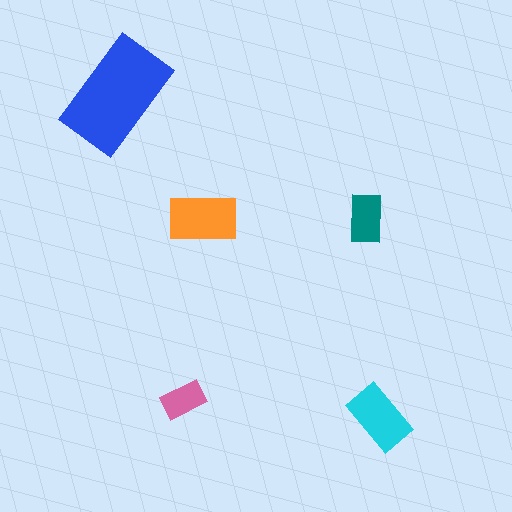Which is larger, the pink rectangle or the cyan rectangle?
The cyan one.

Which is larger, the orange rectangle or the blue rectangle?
The blue one.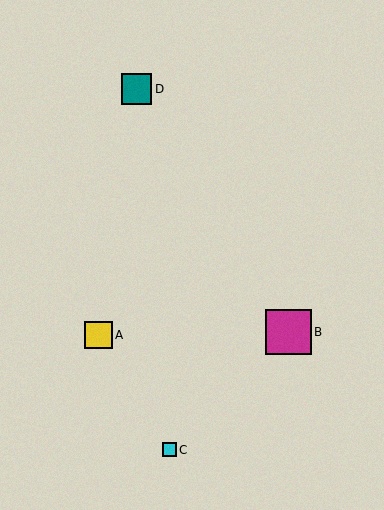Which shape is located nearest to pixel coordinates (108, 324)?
The yellow square (labeled A) at (98, 335) is nearest to that location.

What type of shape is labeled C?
Shape C is a cyan square.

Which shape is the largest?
The magenta square (labeled B) is the largest.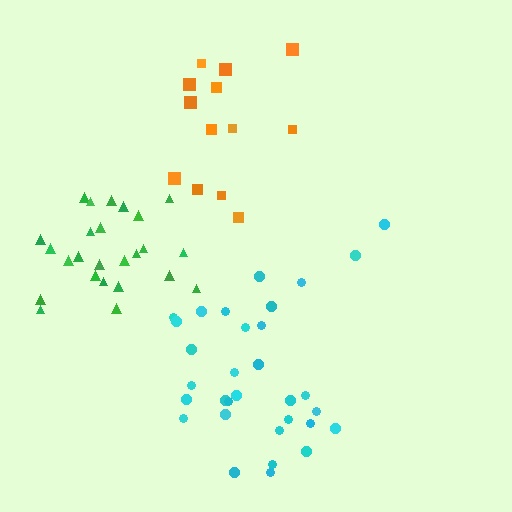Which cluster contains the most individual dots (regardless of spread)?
Cyan (32).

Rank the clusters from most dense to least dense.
green, cyan, orange.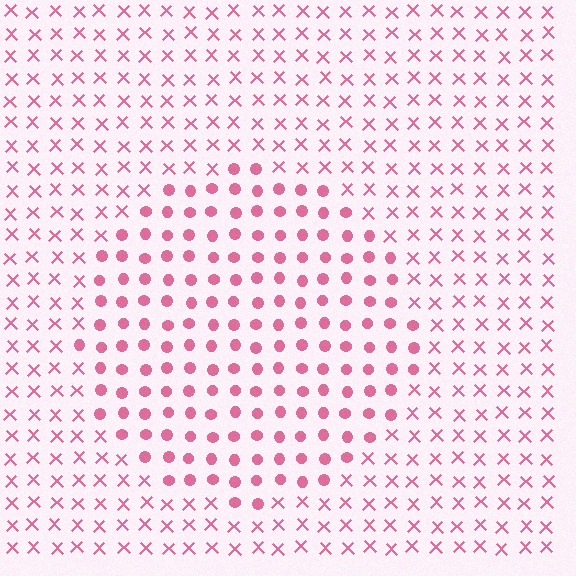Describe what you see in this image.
The image is filled with small pink elements arranged in a uniform grid. A circle-shaped region contains circles, while the surrounding area contains X marks. The boundary is defined purely by the change in element shape.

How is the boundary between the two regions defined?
The boundary is defined by a change in element shape: circles inside vs. X marks outside. All elements share the same color and spacing.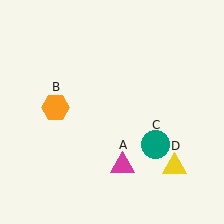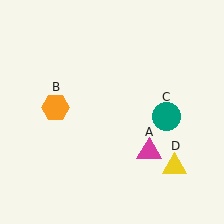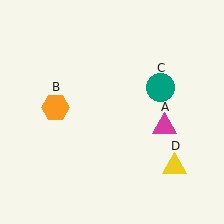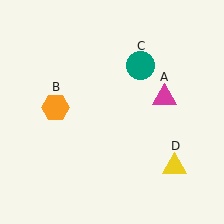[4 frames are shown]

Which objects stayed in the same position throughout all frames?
Orange hexagon (object B) and yellow triangle (object D) remained stationary.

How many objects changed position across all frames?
2 objects changed position: magenta triangle (object A), teal circle (object C).